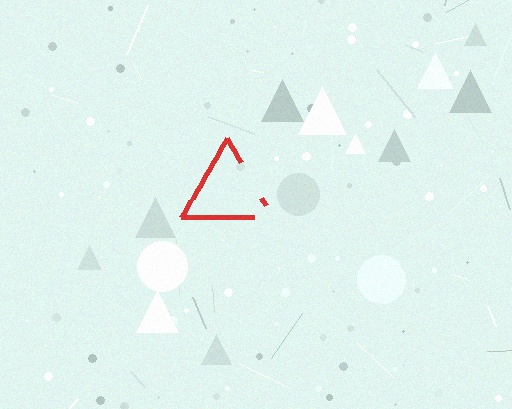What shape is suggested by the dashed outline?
The dashed outline suggests a triangle.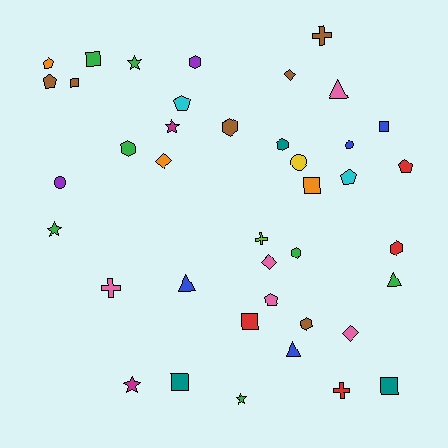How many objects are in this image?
There are 40 objects.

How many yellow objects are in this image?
There is 1 yellow object.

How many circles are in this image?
There are 3 circles.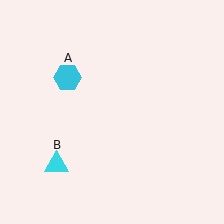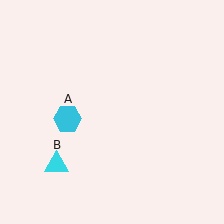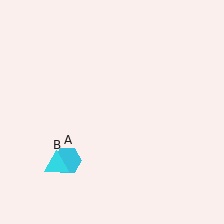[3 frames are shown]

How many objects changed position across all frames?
1 object changed position: cyan hexagon (object A).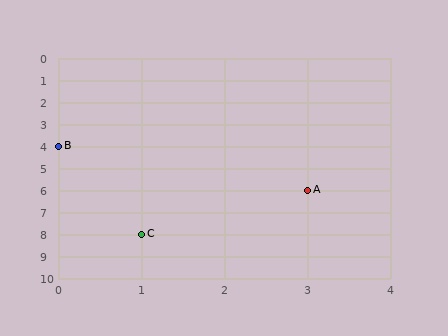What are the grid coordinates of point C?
Point C is at grid coordinates (1, 8).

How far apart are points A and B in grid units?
Points A and B are 3 columns and 2 rows apart (about 3.6 grid units diagonally).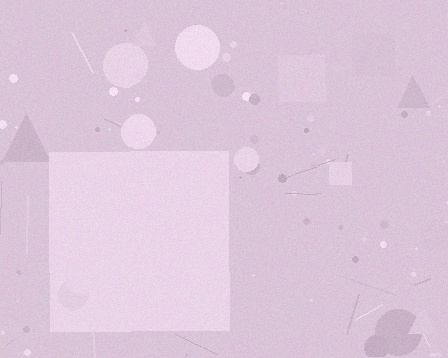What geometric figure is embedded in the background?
A square is embedded in the background.